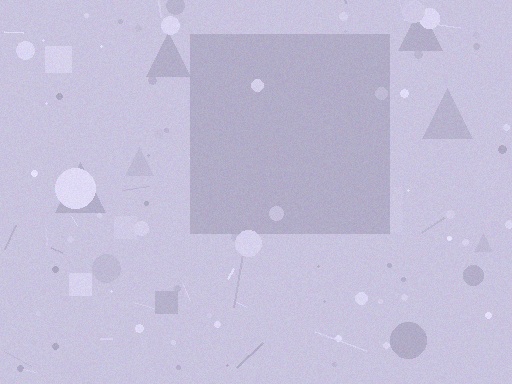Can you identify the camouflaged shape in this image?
The camouflaged shape is a square.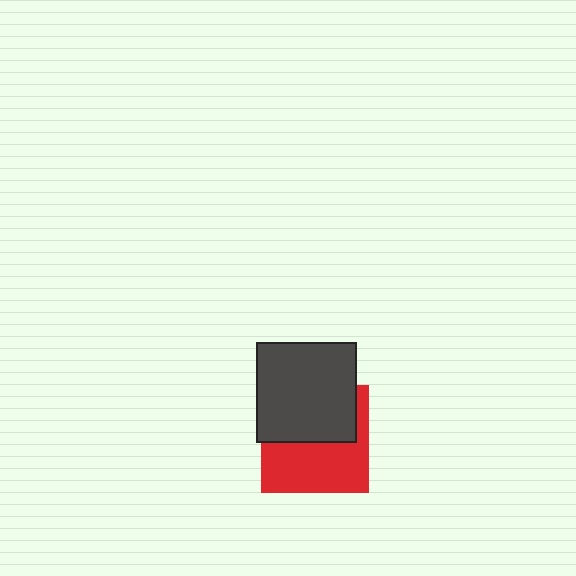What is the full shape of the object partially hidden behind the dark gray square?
The partially hidden object is a red square.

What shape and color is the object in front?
The object in front is a dark gray square.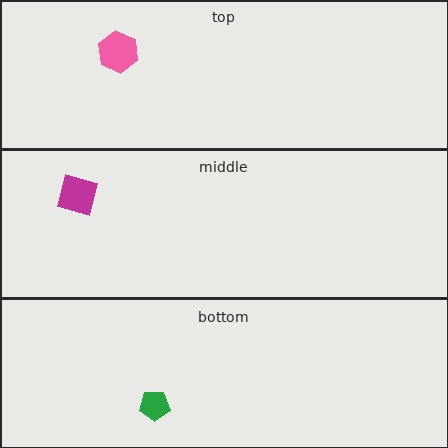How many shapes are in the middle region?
1.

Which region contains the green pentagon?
The bottom region.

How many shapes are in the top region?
1.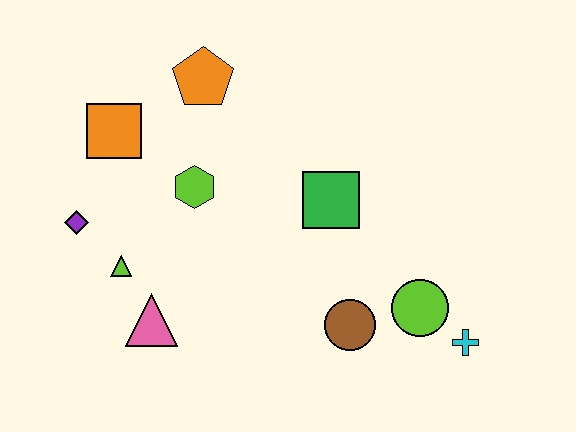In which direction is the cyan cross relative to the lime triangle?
The cyan cross is to the right of the lime triangle.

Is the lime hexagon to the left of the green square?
Yes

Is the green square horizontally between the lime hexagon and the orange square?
No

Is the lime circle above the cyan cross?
Yes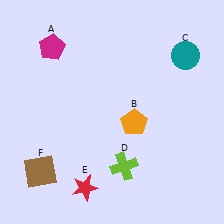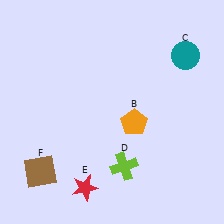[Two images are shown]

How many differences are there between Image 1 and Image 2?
There is 1 difference between the two images.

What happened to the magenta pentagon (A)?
The magenta pentagon (A) was removed in Image 2. It was in the top-left area of Image 1.